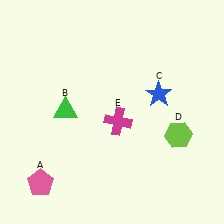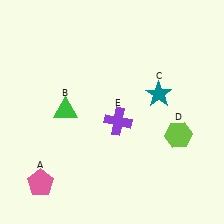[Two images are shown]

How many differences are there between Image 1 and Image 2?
There are 2 differences between the two images.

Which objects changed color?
C changed from blue to teal. E changed from magenta to purple.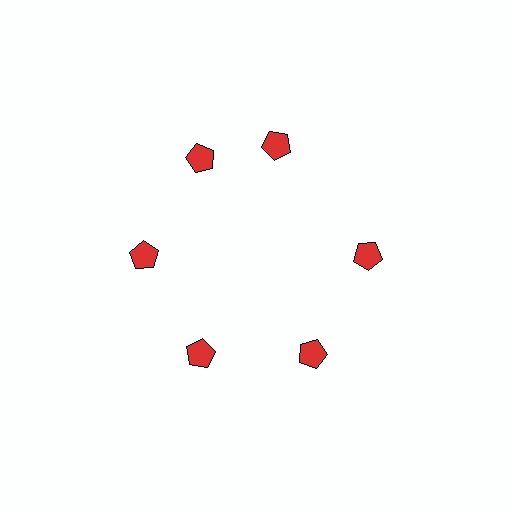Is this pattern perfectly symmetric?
No. The 6 red pentagons are arranged in a ring, but one element near the 1 o'clock position is rotated out of alignment along the ring, breaking the 6-fold rotational symmetry.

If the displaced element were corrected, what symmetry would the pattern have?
It would have 6-fold rotational symmetry — the pattern would map onto itself every 60 degrees.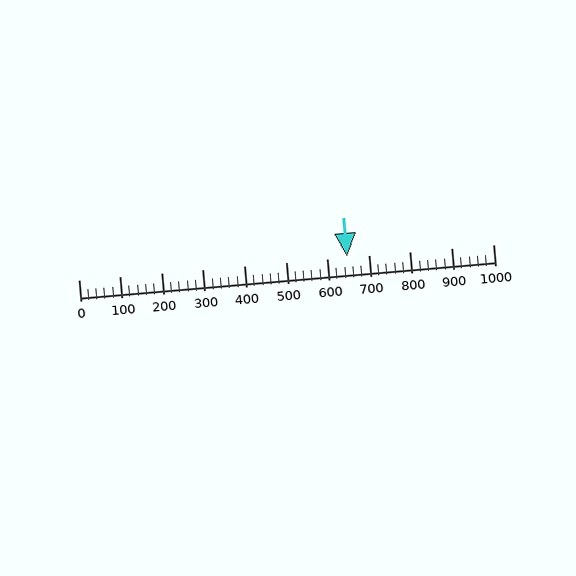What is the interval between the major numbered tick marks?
The major tick marks are spaced 100 units apart.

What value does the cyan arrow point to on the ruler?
The cyan arrow points to approximately 648.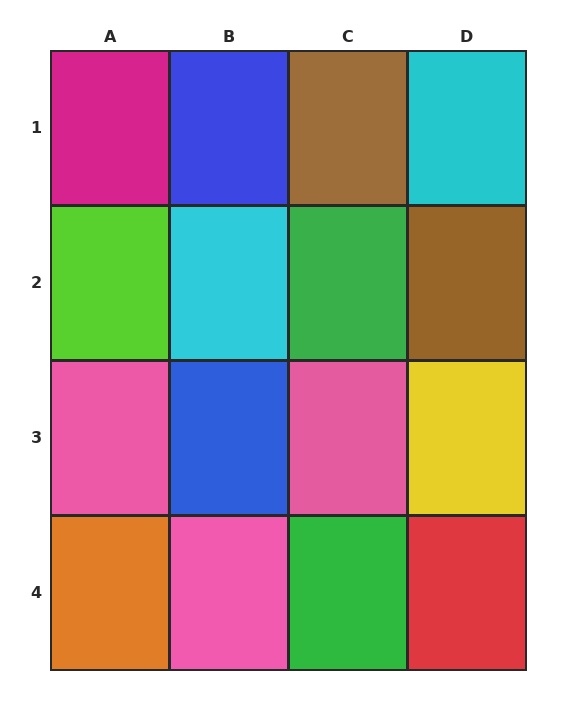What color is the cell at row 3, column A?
Pink.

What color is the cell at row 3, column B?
Blue.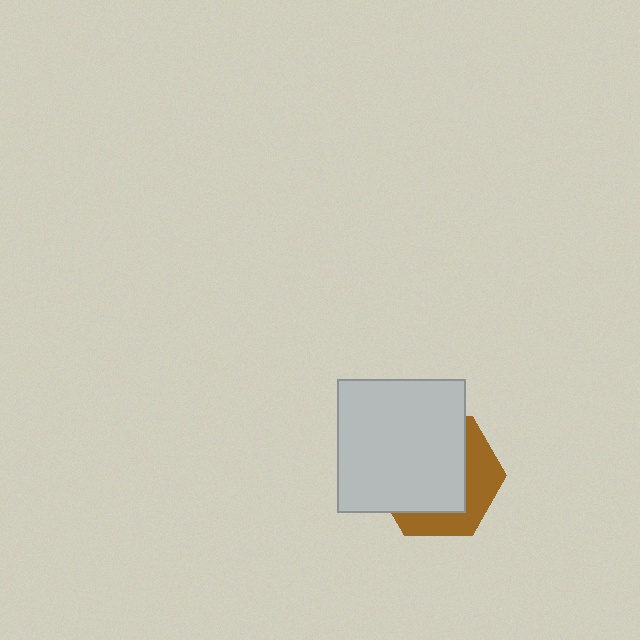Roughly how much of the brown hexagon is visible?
A small part of it is visible (roughly 36%).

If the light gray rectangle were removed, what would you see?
You would see the complete brown hexagon.